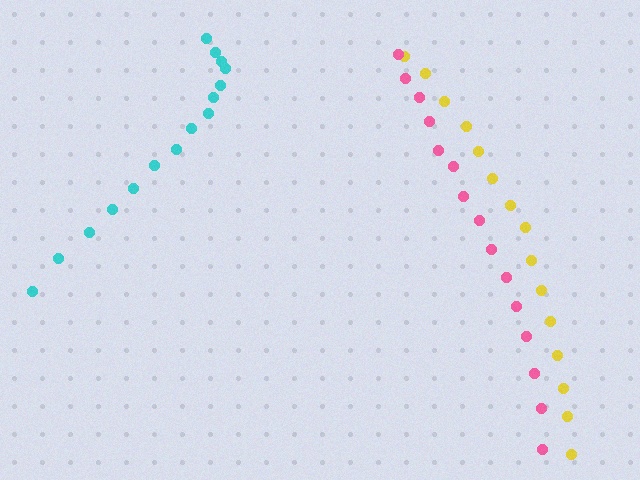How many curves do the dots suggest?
There are 3 distinct paths.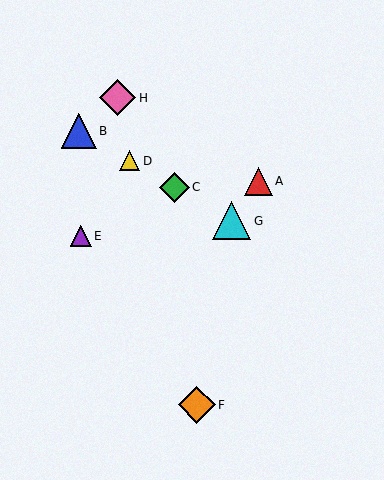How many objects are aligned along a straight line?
4 objects (B, C, D, G) are aligned along a straight line.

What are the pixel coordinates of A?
Object A is at (258, 181).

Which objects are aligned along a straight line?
Objects B, C, D, G are aligned along a straight line.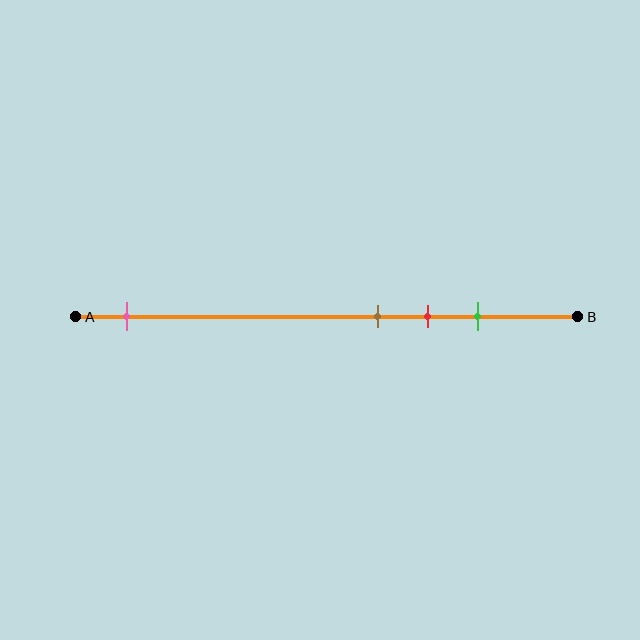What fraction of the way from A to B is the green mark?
The green mark is approximately 80% (0.8) of the way from A to B.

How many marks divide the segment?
There are 4 marks dividing the segment.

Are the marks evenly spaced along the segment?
No, the marks are not evenly spaced.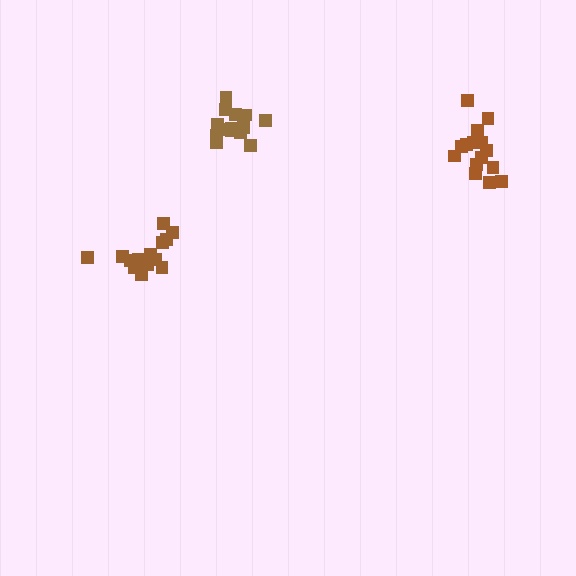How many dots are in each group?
Group 1: 14 dots, Group 2: 15 dots, Group 3: 14 dots (43 total).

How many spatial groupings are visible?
There are 3 spatial groupings.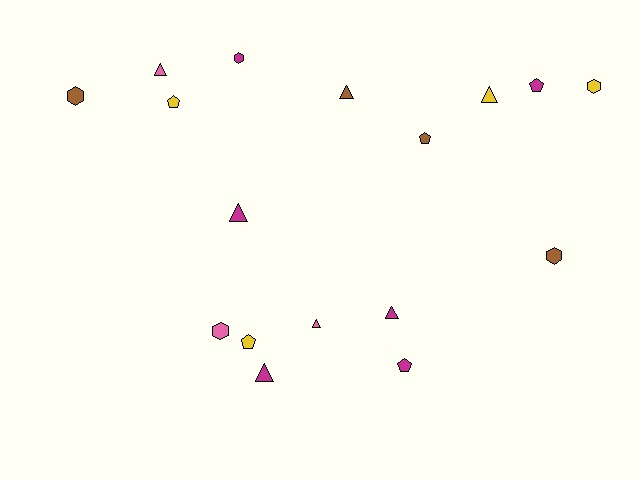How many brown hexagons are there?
There are 2 brown hexagons.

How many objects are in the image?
There are 17 objects.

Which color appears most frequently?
Magenta, with 6 objects.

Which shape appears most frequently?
Triangle, with 7 objects.